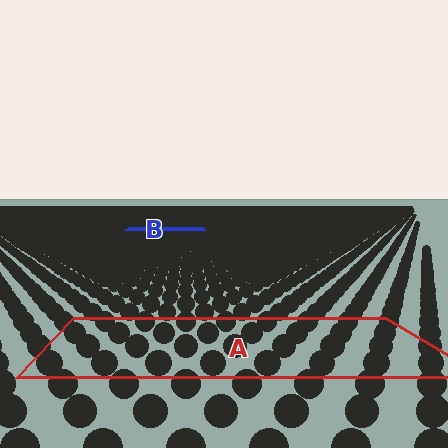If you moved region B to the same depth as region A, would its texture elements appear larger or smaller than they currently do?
They would appear larger. At a closer depth, the same texture elements are projected at a bigger on-screen size.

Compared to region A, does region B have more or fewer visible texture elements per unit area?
Region B has more texture elements per unit area — they are packed more densely because it is farther away.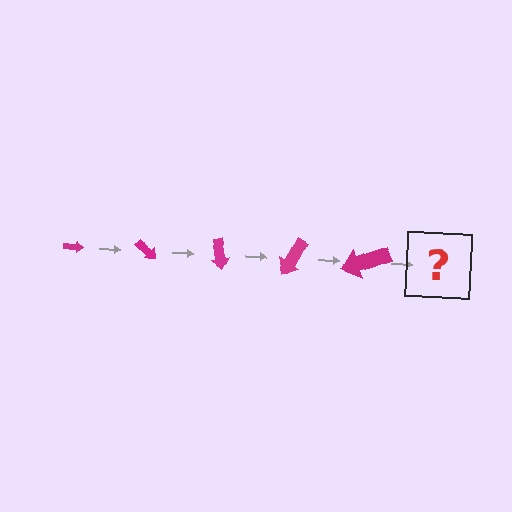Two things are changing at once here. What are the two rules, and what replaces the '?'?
The two rules are that the arrow grows larger each step and it rotates 40 degrees each step. The '?' should be an arrow, larger than the previous one and rotated 200 degrees from the start.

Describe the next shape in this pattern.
It should be an arrow, larger than the previous one and rotated 200 degrees from the start.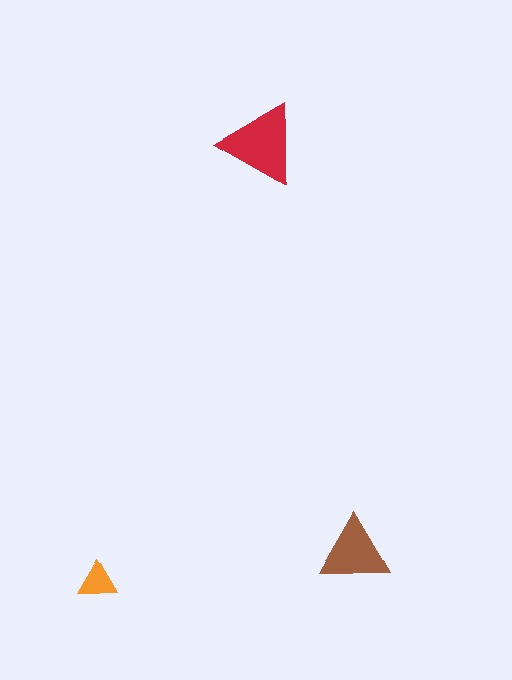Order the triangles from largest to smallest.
the red one, the brown one, the orange one.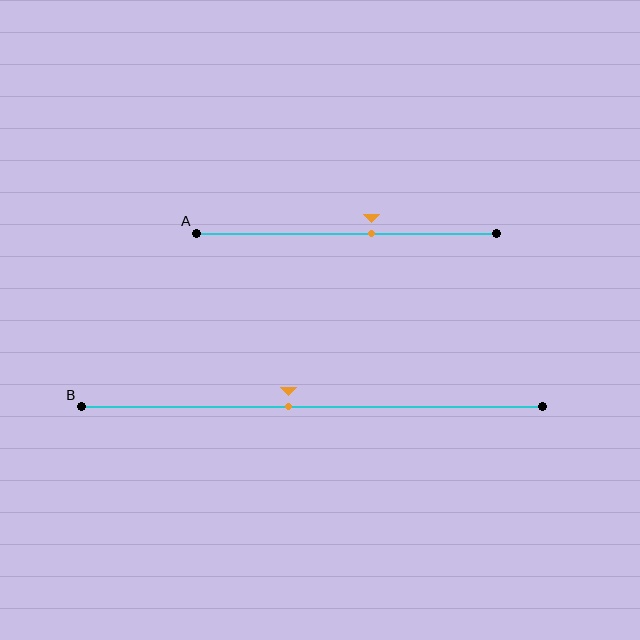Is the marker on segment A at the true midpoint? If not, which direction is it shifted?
No, the marker on segment A is shifted to the right by about 8% of the segment length.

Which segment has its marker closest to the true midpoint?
Segment B has its marker closest to the true midpoint.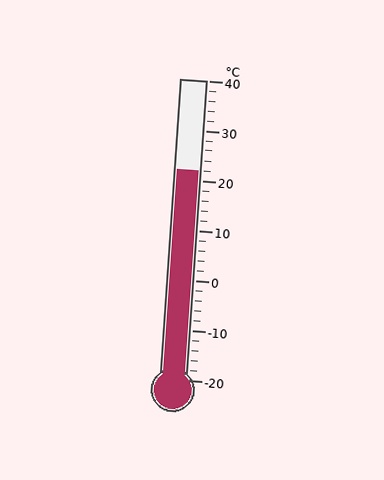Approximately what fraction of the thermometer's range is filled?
The thermometer is filled to approximately 70% of its range.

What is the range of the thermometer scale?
The thermometer scale ranges from -20°C to 40°C.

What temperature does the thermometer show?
The thermometer shows approximately 22°C.